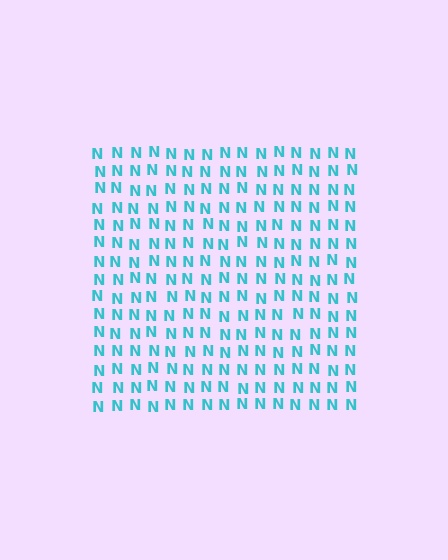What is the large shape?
The large shape is a square.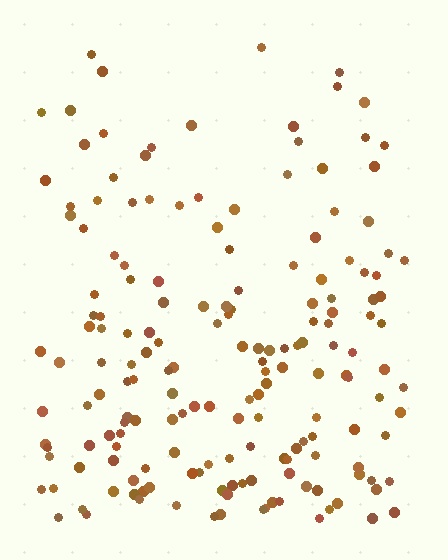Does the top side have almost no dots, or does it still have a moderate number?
Still a moderate number, just noticeably fewer than the bottom.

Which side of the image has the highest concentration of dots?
The bottom.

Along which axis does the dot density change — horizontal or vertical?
Vertical.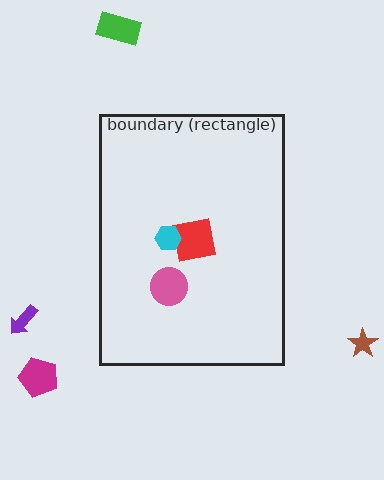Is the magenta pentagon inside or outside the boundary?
Outside.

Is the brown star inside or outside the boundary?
Outside.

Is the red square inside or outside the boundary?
Inside.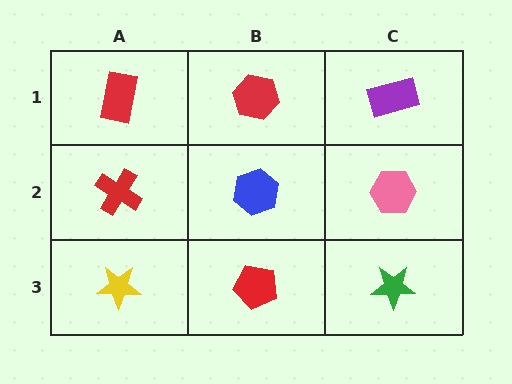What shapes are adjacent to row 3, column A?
A red cross (row 2, column A), a red pentagon (row 3, column B).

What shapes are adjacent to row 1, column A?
A red cross (row 2, column A), a red hexagon (row 1, column B).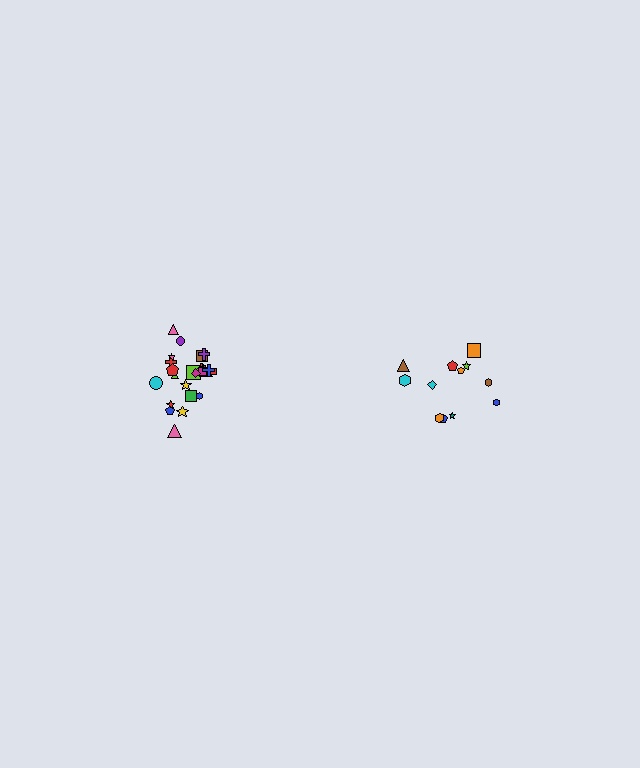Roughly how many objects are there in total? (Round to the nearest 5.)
Roughly 35 objects in total.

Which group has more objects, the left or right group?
The left group.